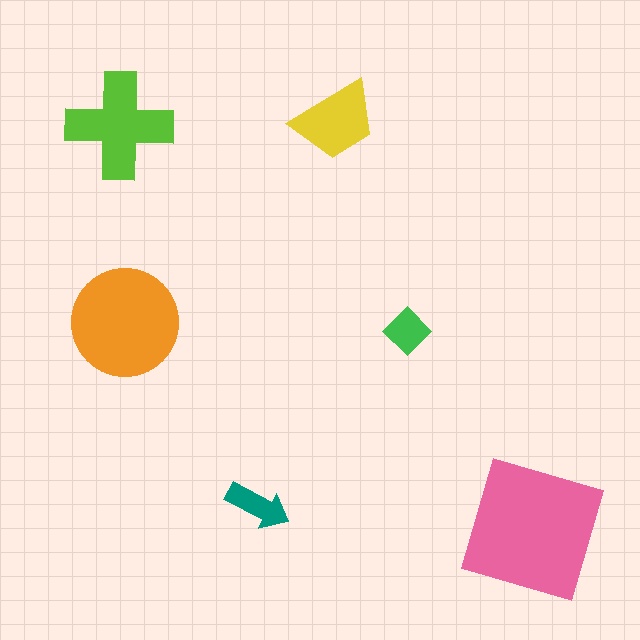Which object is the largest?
The pink square.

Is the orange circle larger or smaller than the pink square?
Smaller.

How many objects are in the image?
There are 6 objects in the image.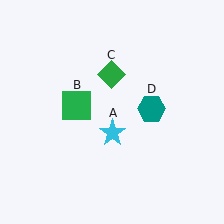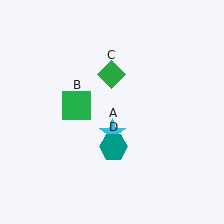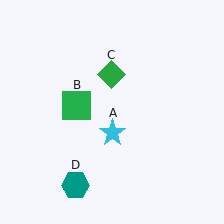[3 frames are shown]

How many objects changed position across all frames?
1 object changed position: teal hexagon (object D).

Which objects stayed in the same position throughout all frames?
Cyan star (object A) and green square (object B) and green diamond (object C) remained stationary.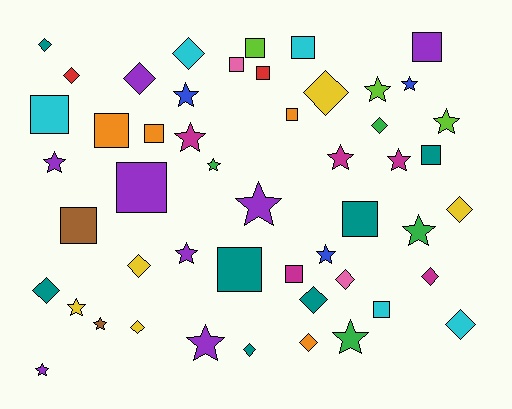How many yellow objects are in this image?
There are 5 yellow objects.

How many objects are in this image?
There are 50 objects.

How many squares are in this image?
There are 16 squares.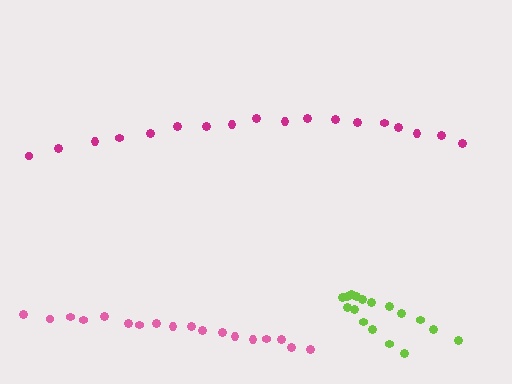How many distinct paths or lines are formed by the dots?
There are 3 distinct paths.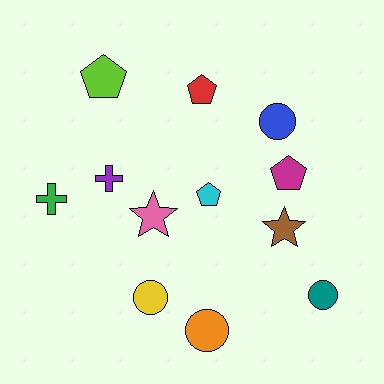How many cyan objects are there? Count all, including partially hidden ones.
There is 1 cyan object.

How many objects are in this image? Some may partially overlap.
There are 12 objects.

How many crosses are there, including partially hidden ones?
There are 2 crosses.